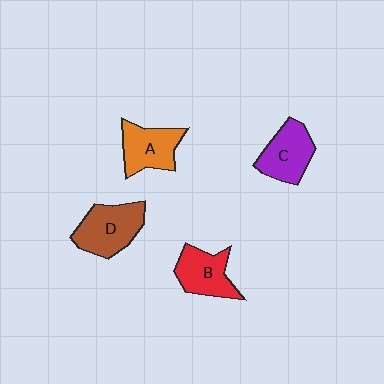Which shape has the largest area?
Shape D (brown).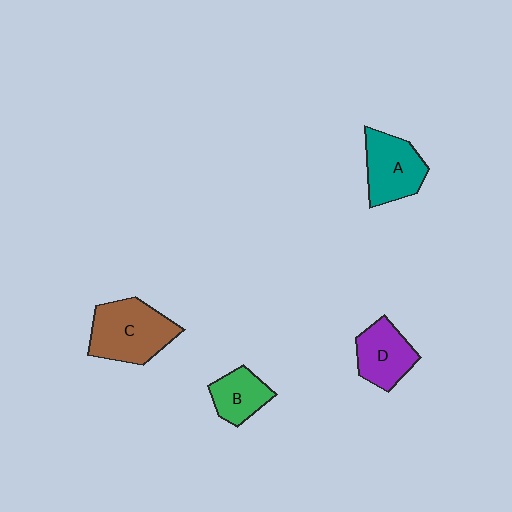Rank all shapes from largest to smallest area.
From largest to smallest: C (brown), A (teal), D (purple), B (green).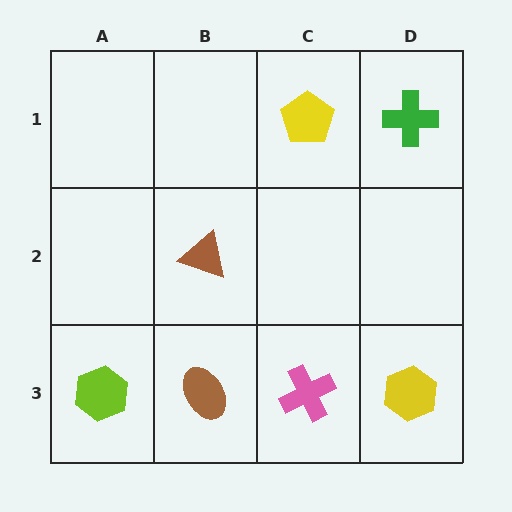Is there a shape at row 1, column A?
No, that cell is empty.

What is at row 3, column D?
A yellow hexagon.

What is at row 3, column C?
A pink cross.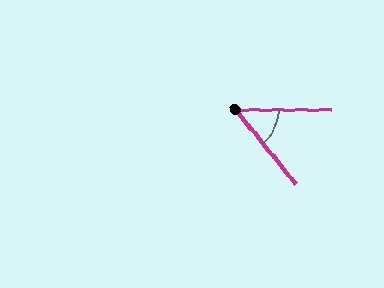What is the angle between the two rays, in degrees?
Approximately 51 degrees.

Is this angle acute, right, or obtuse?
It is acute.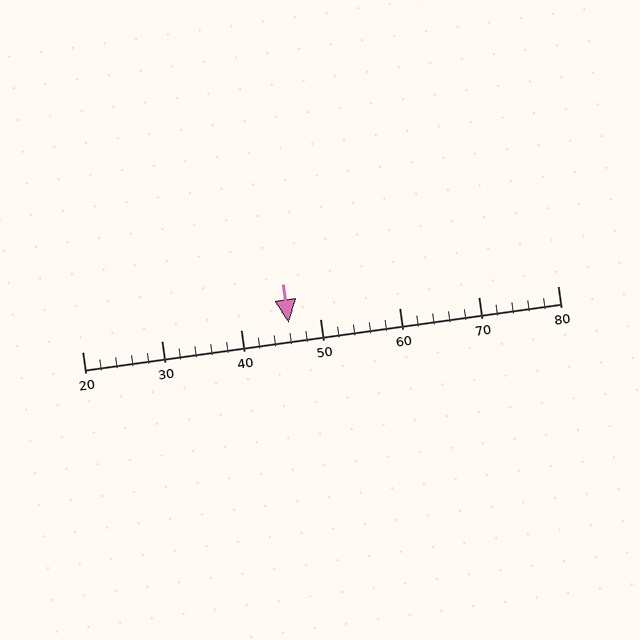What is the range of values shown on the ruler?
The ruler shows values from 20 to 80.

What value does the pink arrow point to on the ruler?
The pink arrow points to approximately 46.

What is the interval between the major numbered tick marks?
The major tick marks are spaced 10 units apart.